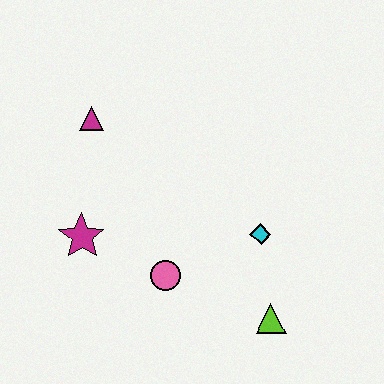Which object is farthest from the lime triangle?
The magenta triangle is farthest from the lime triangle.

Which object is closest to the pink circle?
The magenta star is closest to the pink circle.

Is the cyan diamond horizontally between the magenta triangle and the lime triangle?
Yes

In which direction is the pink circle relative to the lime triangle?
The pink circle is to the left of the lime triangle.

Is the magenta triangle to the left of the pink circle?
Yes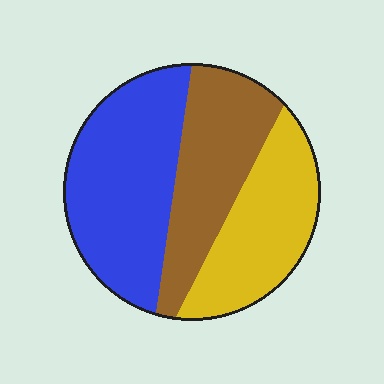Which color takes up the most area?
Blue, at roughly 40%.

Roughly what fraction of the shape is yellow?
Yellow takes up about one third (1/3) of the shape.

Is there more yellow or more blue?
Blue.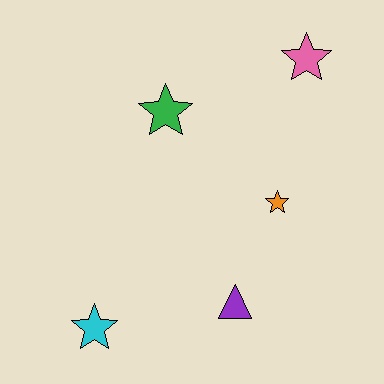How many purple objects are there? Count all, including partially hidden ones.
There is 1 purple object.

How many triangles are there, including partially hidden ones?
There is 1 triangle.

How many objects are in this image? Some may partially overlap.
There are 5 objects.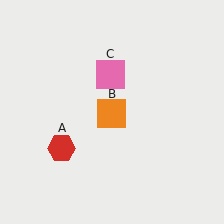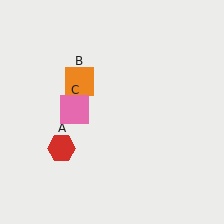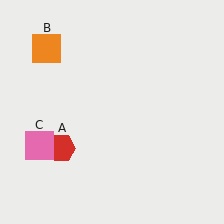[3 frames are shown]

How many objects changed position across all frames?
2 objects changed position: orange square (object B), pink square (object C).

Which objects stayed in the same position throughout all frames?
Red hexagon (object A) remained stationary.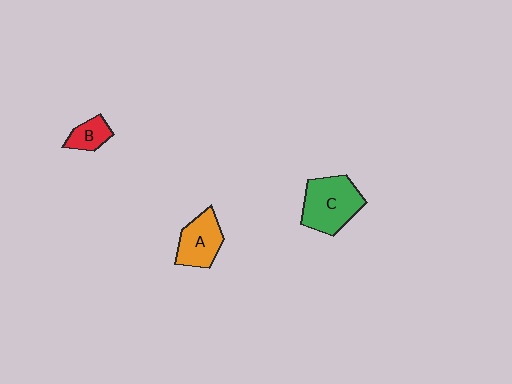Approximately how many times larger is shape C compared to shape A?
Approximately 1.4 times.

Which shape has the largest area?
Shape C (green).